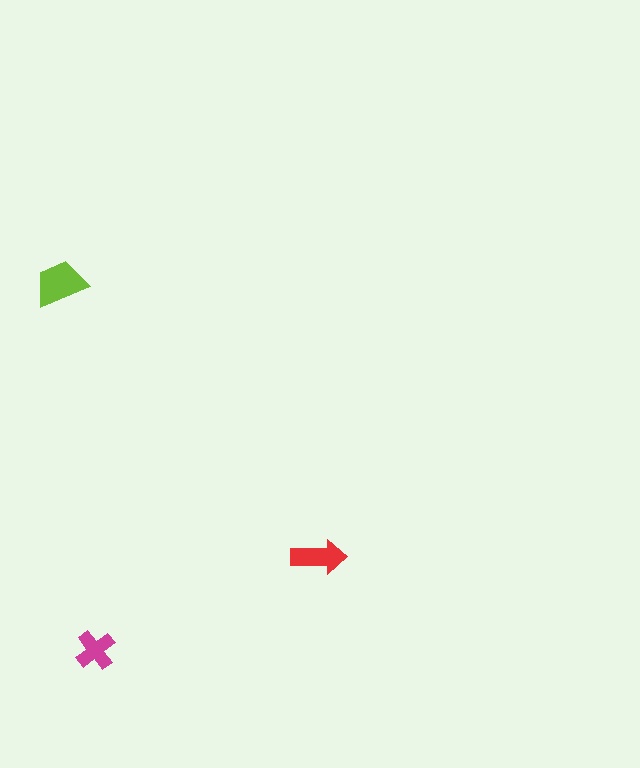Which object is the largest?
The lime trapezoid.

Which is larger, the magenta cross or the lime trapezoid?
The lime trapezoid.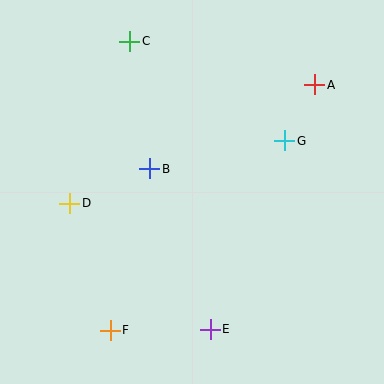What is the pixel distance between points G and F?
The distance between G and F is 258 pixels.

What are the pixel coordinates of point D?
Point D is at (70, 203).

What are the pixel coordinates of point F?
Point F is at (110, 330).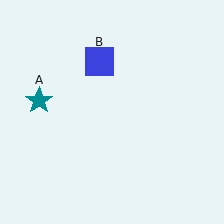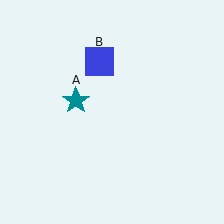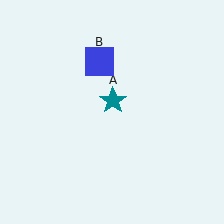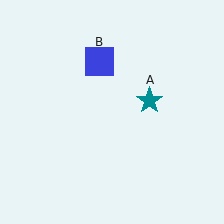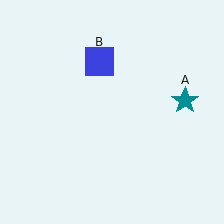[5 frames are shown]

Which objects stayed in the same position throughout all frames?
Blue square (object B) remained stationary.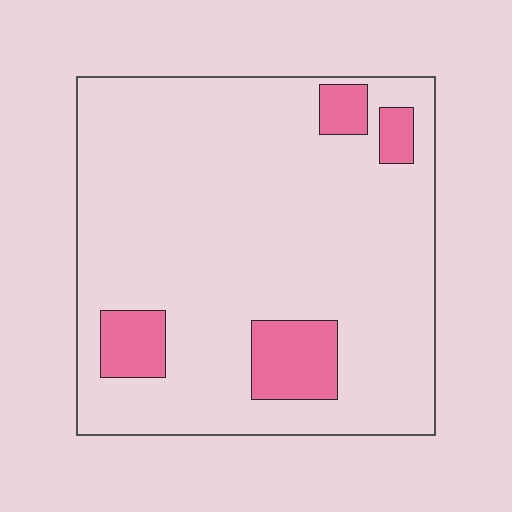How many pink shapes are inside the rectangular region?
4.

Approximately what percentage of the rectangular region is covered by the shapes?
Approximately 10%.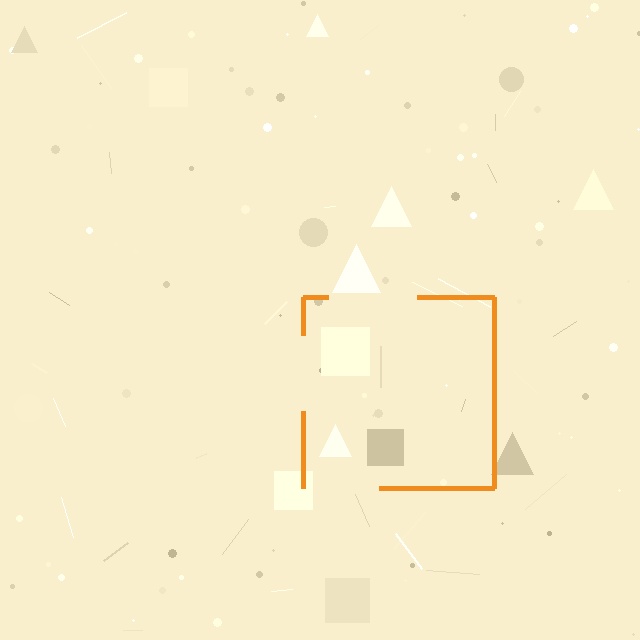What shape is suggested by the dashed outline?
The dashed outline suggests a square.